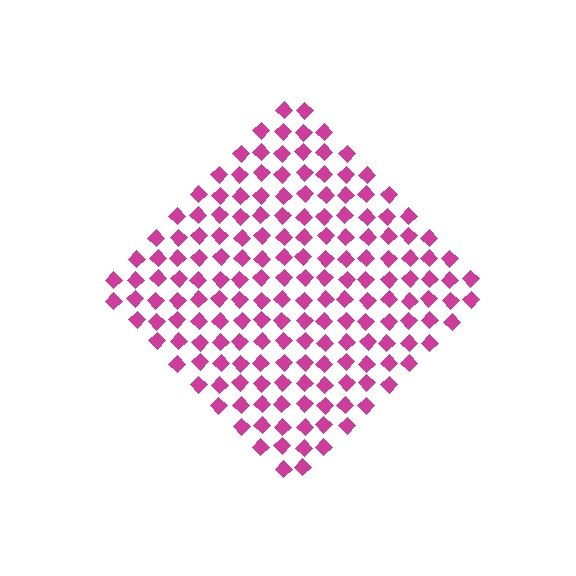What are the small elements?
The small elements are diamonds.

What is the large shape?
The large shape is a diamond.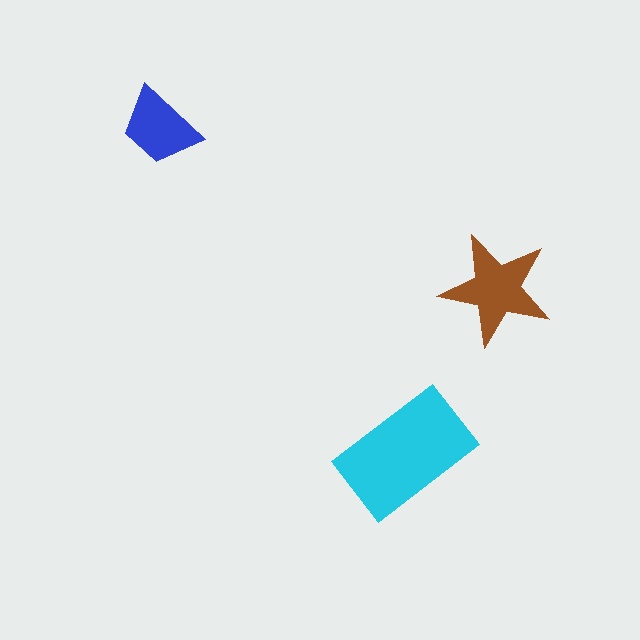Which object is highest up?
The blue trapezoid is topmost.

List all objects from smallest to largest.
The blue trapezoid, the brown star, the cyan rectangle.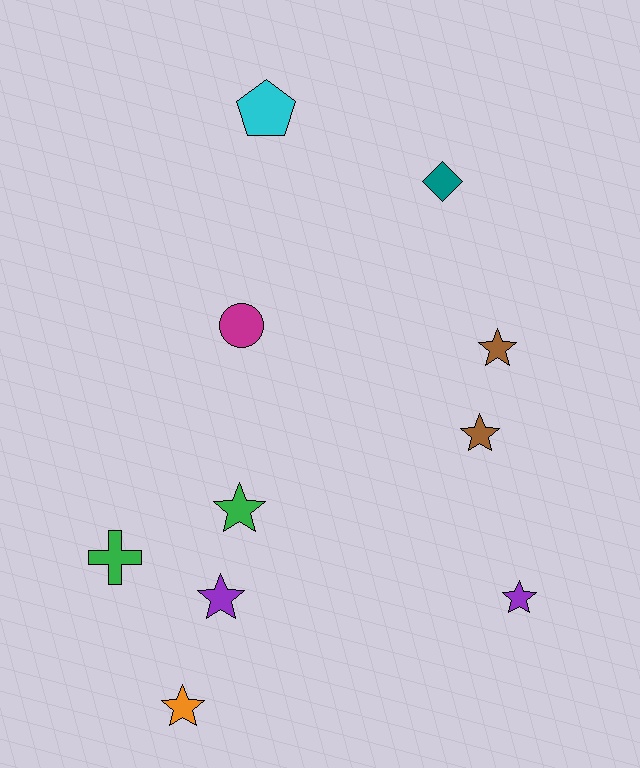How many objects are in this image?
There are 10 objects.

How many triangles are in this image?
There are no triangles.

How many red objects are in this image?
There are no red objects.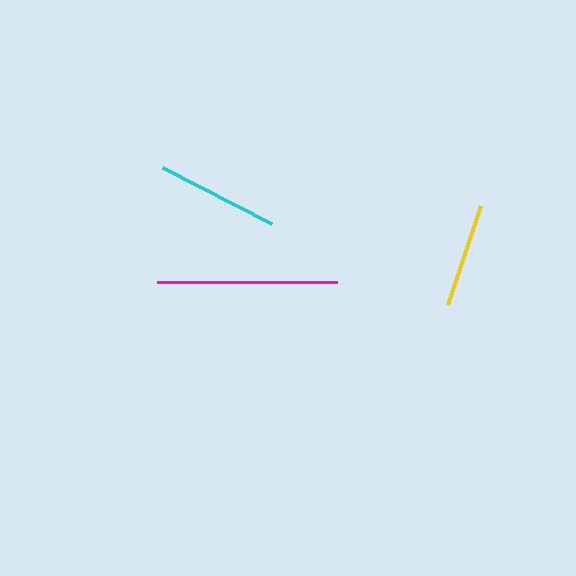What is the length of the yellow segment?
The yellow segment is approximately 105 pixels long.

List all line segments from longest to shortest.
From longest to shortest: magenta, cyan, yellow.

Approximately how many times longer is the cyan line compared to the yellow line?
The cyan line is approximately 1.2 times the length of the yellow line.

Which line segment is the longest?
The magenta line is the longest at approximately 179 pixels.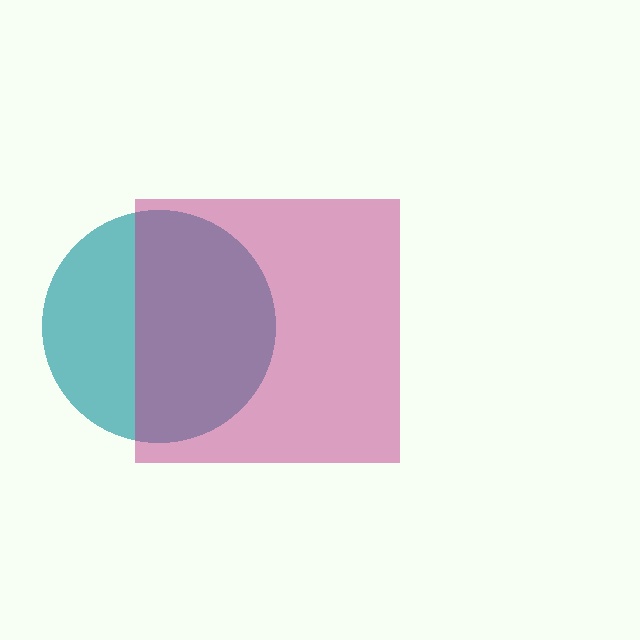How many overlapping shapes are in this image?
There are 2 overlapping shapes in the image.